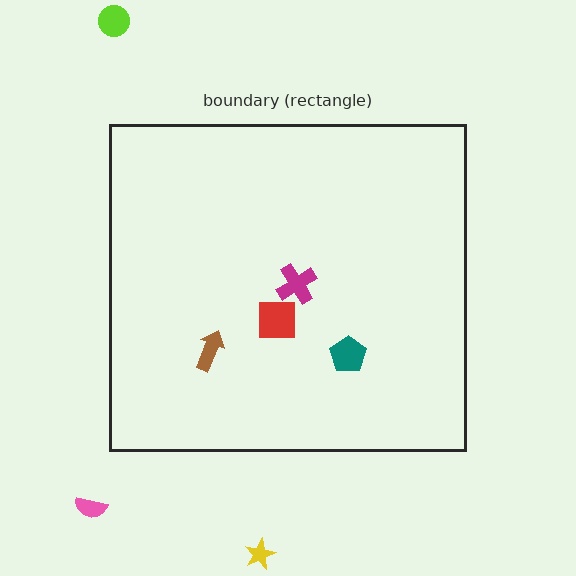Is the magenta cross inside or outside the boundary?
Inside.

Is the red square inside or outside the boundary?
Inside.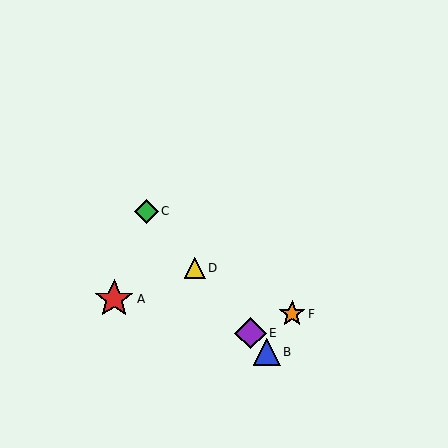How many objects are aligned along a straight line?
4 objects (B, C, D, E) are aligned along a straight line.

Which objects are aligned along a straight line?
Objects B, C, D, E are aligned along a straight line.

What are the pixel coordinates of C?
Object C is at (146, 211).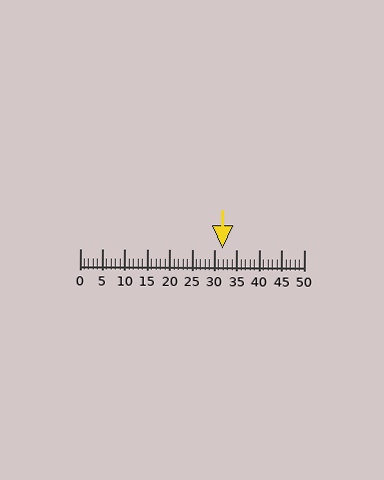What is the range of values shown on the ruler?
The ruler shows values from 0 to 50.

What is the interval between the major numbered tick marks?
The major tick marks are spaced 5 units apart.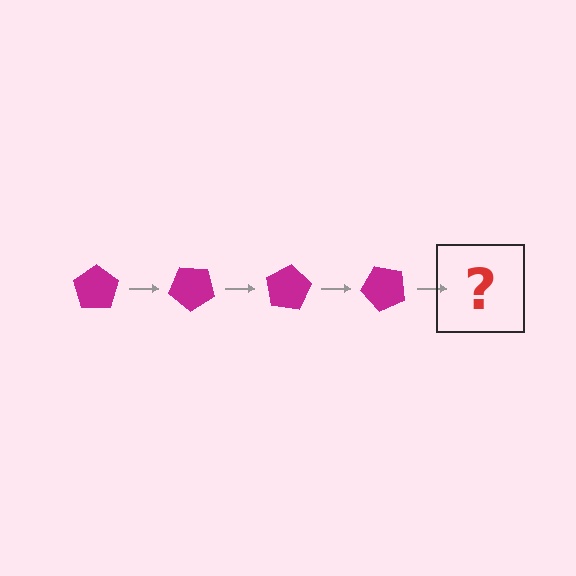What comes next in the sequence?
The next element should be a magenta pentagon rotated 160 degrees.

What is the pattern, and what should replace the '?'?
The pattern is that the pentagon rotates 40 degrees each step. The '?' should be a magenta pentagon rotated 160 degrees.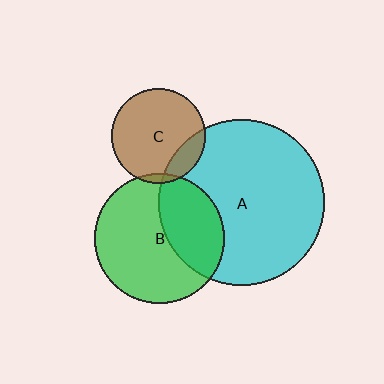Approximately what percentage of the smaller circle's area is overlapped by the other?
Approximately 15%.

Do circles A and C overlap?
Yes.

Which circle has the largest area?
Circle A (cyan).